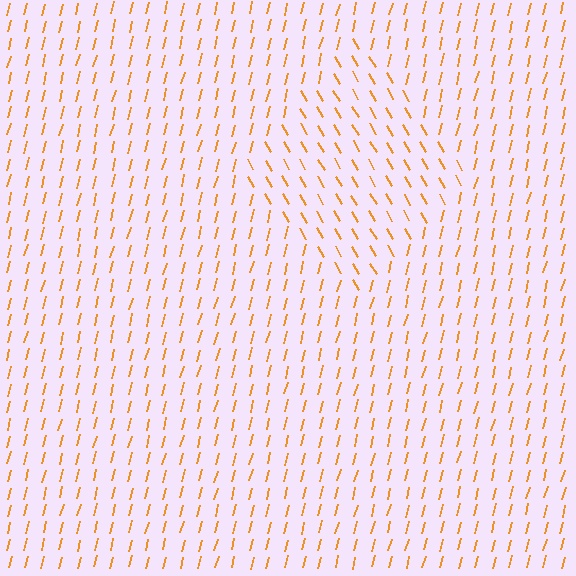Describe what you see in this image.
The image is filled with small orange line segments. A diamond region in the image has lines oriented differently from the surrounding lines, creating a visible texture boundary.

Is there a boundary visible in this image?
Yes, there is a texture boundary formed by a change in line orientation.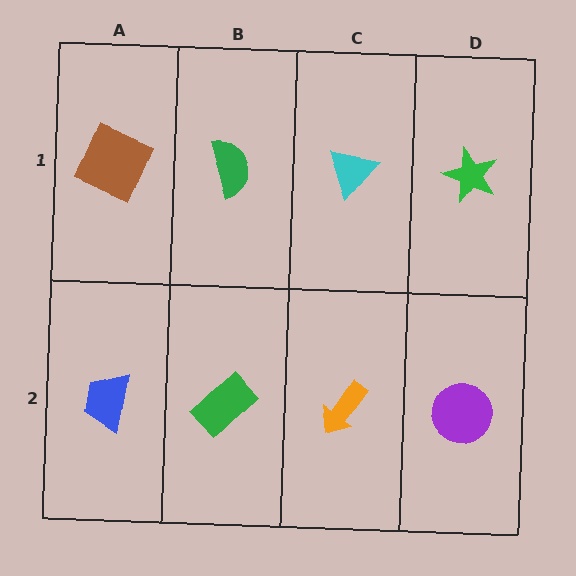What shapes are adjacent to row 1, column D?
A purple circle (row 2, column D), a cyan triangle (row 1, column C).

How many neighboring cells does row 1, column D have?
2.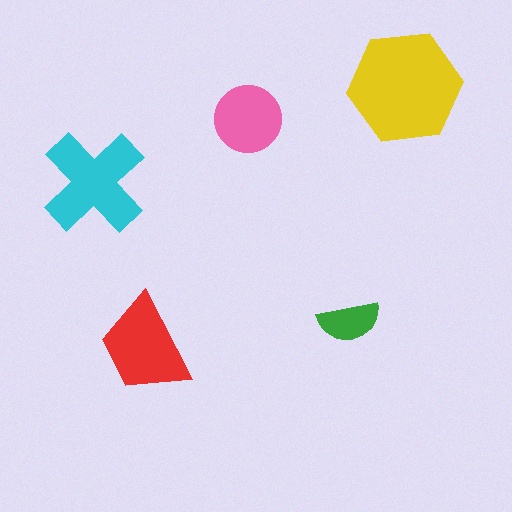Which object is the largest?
The yellow hexagon.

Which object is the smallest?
The green semicircle.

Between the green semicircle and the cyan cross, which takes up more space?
The cyan cross.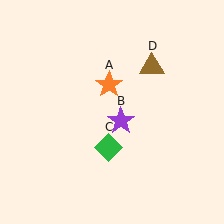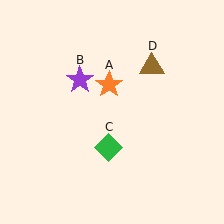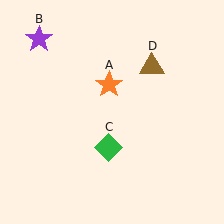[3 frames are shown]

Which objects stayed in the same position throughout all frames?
Orange star (object A) and green diamond (object C) and brown triangle (object D) remained stationary.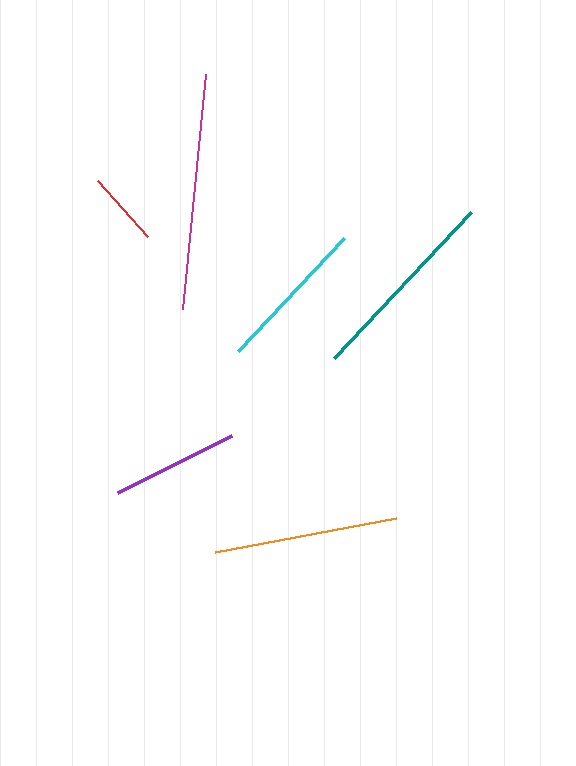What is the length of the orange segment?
The orange segment is approximately 184 pixels long.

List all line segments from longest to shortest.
From longest to shortest: magenta, teal, orange, cyan, purple, red.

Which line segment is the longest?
The magenta line is the longest at approximately 237 pixels.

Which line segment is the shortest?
The red line is the shortest at approximately 76 pixels.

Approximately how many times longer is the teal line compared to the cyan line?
The teal line is approximately 1.3 times the length of the cyan line.